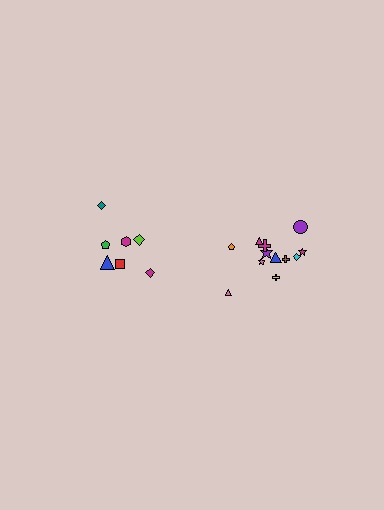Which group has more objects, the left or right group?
The right group.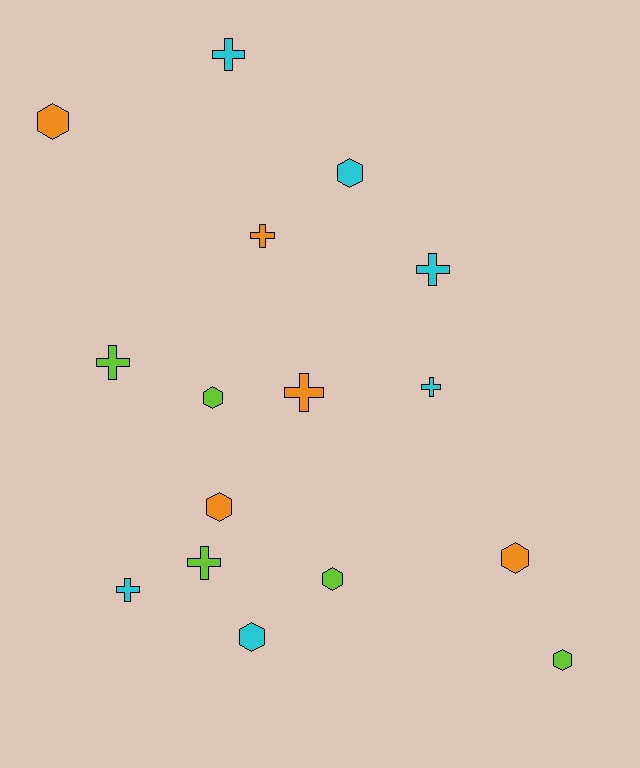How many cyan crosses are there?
There are 4 cyan crosses.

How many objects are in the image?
There are 16 objects.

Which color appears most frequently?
Cyan, with 6 objects.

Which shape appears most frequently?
Cross, with 8 objects.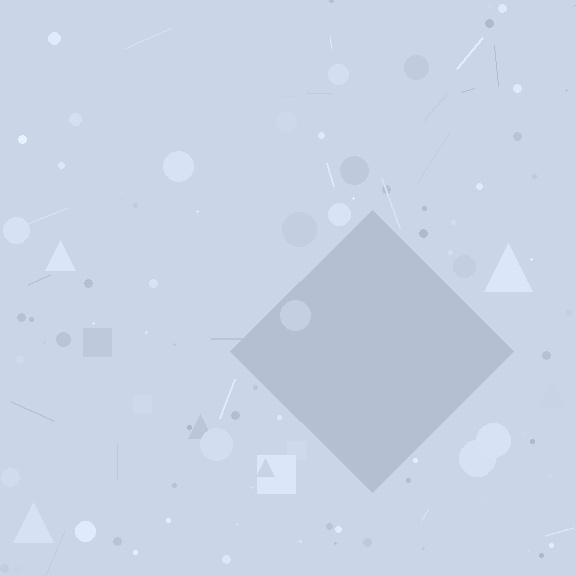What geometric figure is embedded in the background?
A diamond is embedded in the background.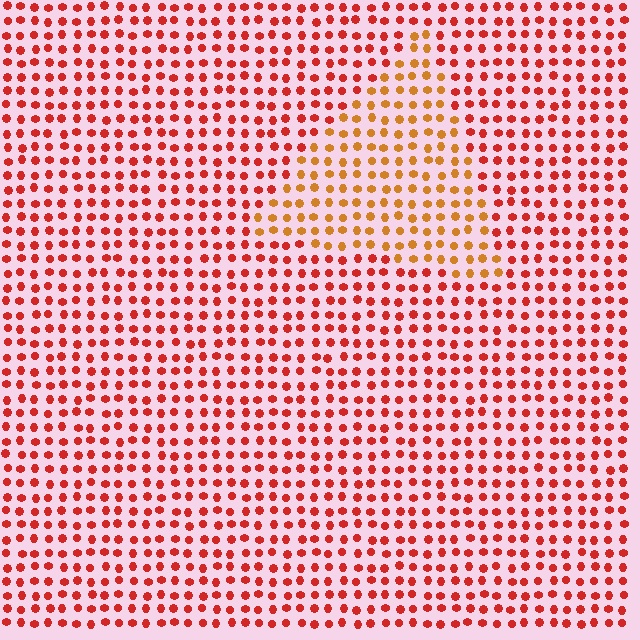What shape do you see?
I see a triangle.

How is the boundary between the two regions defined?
The boundary is defined purely by a slight shift in hue (about 32 degrees). Spacing, size, and orientation are identical on both sides.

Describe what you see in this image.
The image is filled with small red elements in a uniform arrangement. A triangle-shaped region is visible where the elements are tinted to a slightly different hue, forming a subtle color boundary.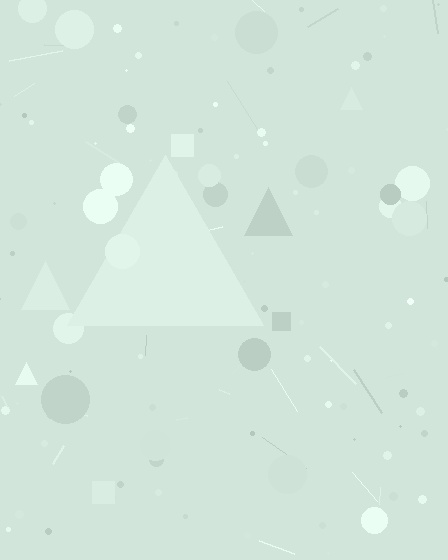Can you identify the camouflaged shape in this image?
The camouflaged shape is a triangle.